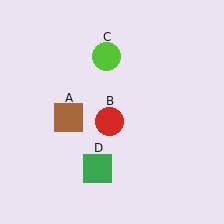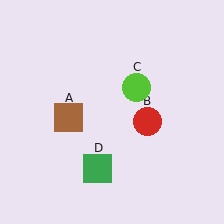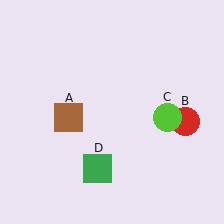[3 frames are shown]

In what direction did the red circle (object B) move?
The red circle (object B) moved right.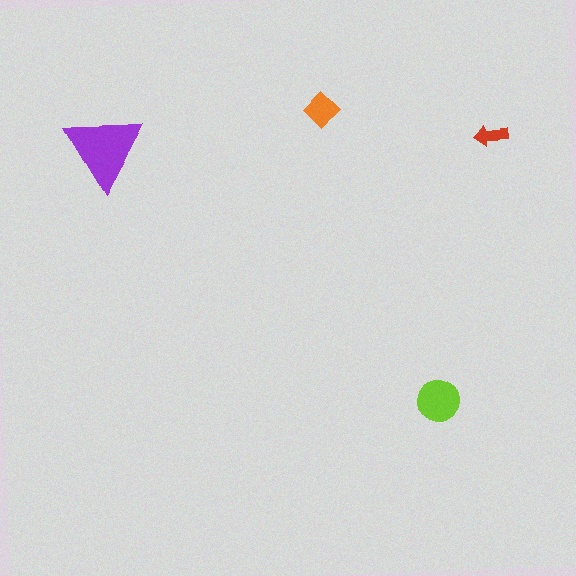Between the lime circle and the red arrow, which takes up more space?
The lime circle.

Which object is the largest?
The purple triangle.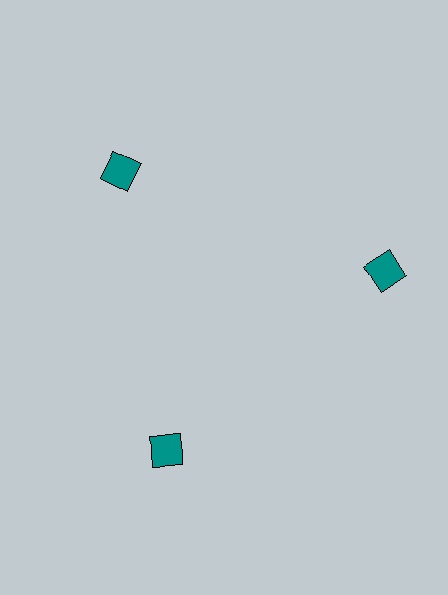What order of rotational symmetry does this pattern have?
This pattern has 3-fold rotational symmetry.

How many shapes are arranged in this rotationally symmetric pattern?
There are 3 shapes, arranged in 3 groups of 1.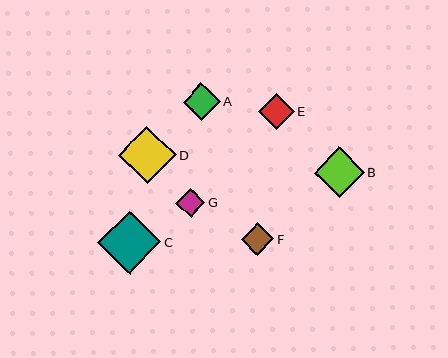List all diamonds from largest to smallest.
From largest to smallest: C, D, B, A, E, F, G.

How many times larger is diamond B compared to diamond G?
Diamond B is approximately 1.7 times the size of diamond G.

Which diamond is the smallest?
Diamond G is the smallest with a size of approximately 29 pixels.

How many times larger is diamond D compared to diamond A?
Diamond D is approximately 1.6 times the size of diamond A.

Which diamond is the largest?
Diamond C is the largest with a size of approximately 63 pixels.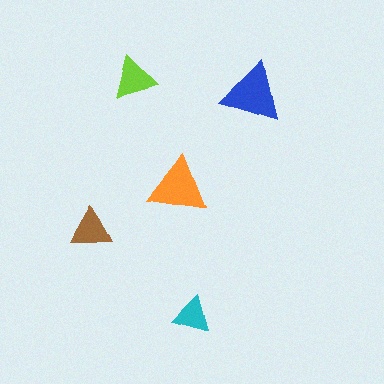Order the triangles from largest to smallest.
the blue one, the orange one, the lime one, the brown one, the cyan one.